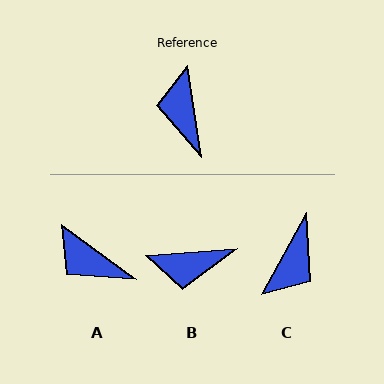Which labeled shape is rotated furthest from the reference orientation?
C, about 143 degrees away.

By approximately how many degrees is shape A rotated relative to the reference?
Approximately 45 degrees counter-clockwise.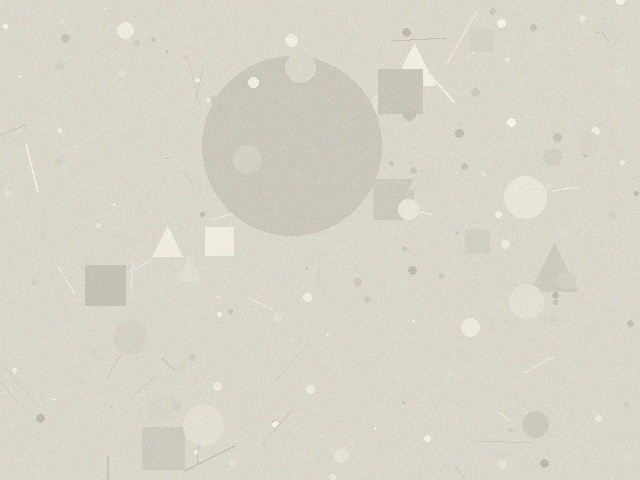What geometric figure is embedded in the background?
A circle is embedded in the background.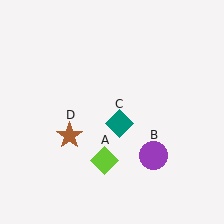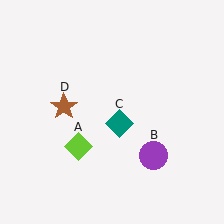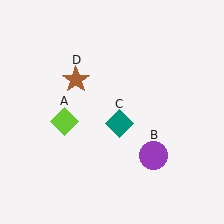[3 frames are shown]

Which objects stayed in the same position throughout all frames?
Purple circle (object B) and teal diamond (object C) remained stationary.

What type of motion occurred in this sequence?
The lime diamond (object A), brown star (object D) rotated clockwise around the center of the scene.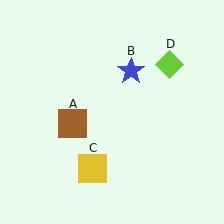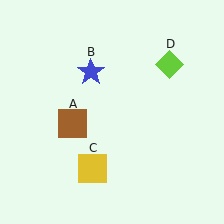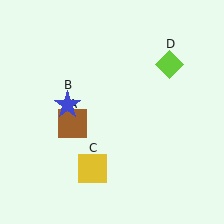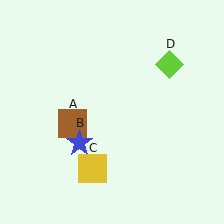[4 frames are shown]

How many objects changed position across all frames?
1 object changed position: blue star (object B).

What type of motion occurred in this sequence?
The blue star (object B) rotated counterclockwise around the center of the scene.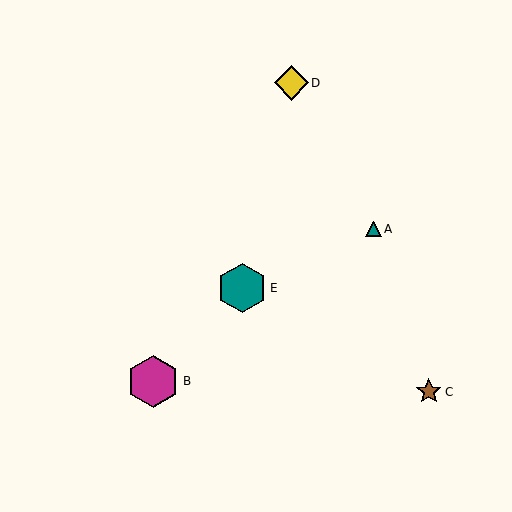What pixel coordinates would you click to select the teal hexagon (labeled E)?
Click at (242, 288) to select the teal hexagon E.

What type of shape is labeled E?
Shape E is a teal hexagon.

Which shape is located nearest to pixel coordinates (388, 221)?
The teal triangle (labeled A) at (374, 229) is nearest to that location.